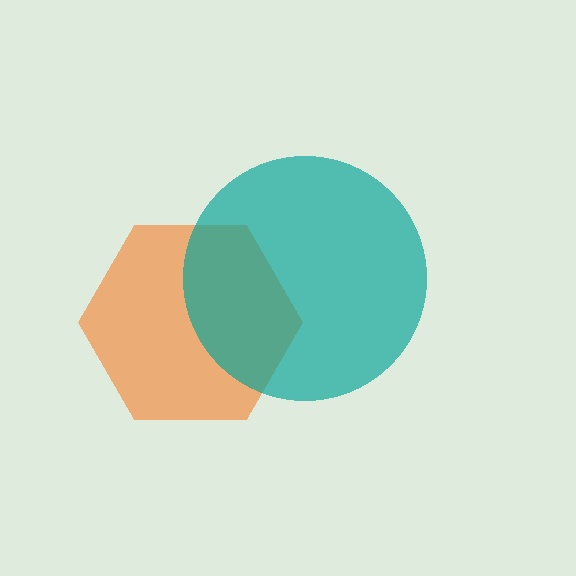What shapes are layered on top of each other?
The layered shapes are: an orange hexagon, a teal circle.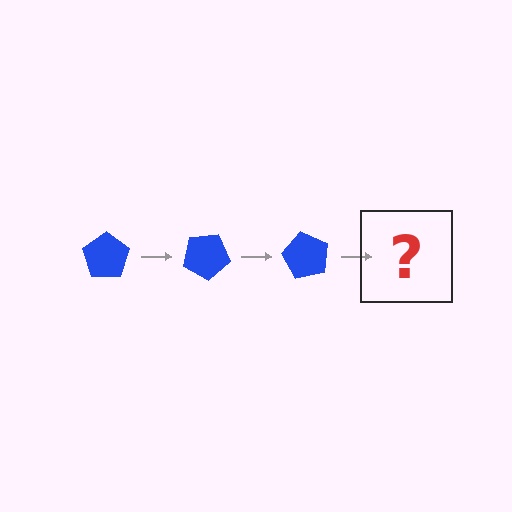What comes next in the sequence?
The next element should be a blue pentagon rotated 90 degrees.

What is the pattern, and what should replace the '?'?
The pattern is that the pentagon rotates 30 degrees each step. The '?' should be a blue pentagon rotated 90 degrees.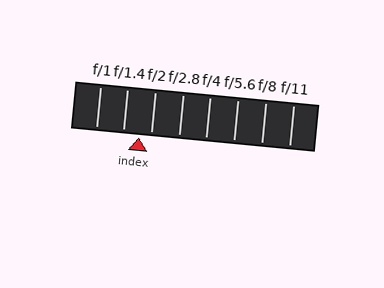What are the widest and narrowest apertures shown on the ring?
The widest aperture shown is f/1 and the narrowest is f/11.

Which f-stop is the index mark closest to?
The index mark is closest to f/2.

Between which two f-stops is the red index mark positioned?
The index mark is between f/1.4 and f/2.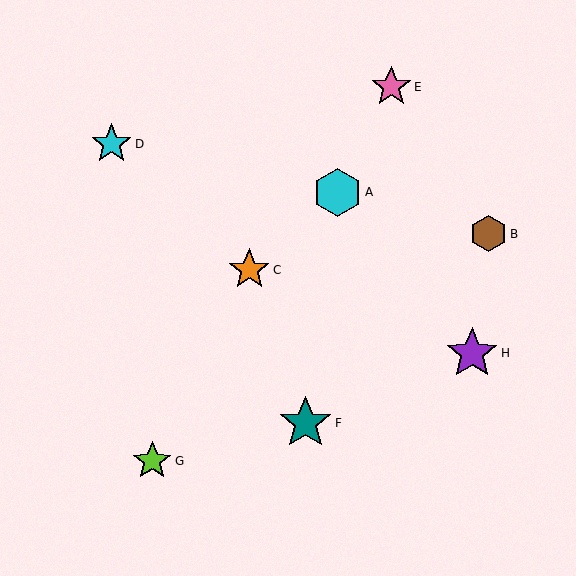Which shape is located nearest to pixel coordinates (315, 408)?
The teal star (labeled F) at (305, 423) is nearest to that location.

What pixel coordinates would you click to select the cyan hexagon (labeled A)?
Click at (338, 192) to select the cyan hexagon A.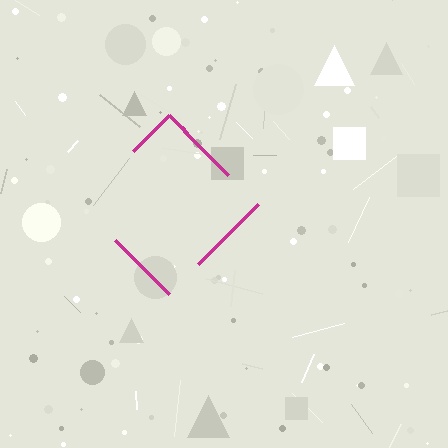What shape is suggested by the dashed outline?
The dashed outline suggests a diamond.